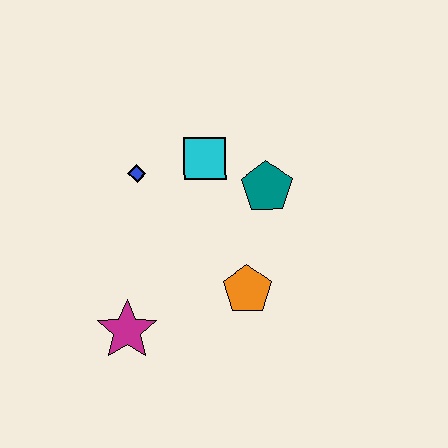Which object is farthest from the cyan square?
The magenta star is farthest from the cyan square.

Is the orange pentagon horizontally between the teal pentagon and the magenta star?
Yes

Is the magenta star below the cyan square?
Yes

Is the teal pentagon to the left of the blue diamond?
No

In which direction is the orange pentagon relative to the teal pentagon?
The orange pentagon is below the teal pentagon.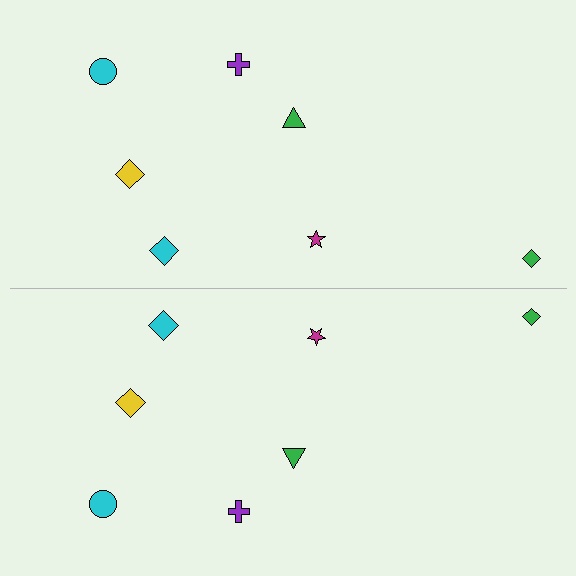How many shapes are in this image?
There are 14 shapes in this image.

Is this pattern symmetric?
Yes, this pattern has bilateral (reflection) symmetry.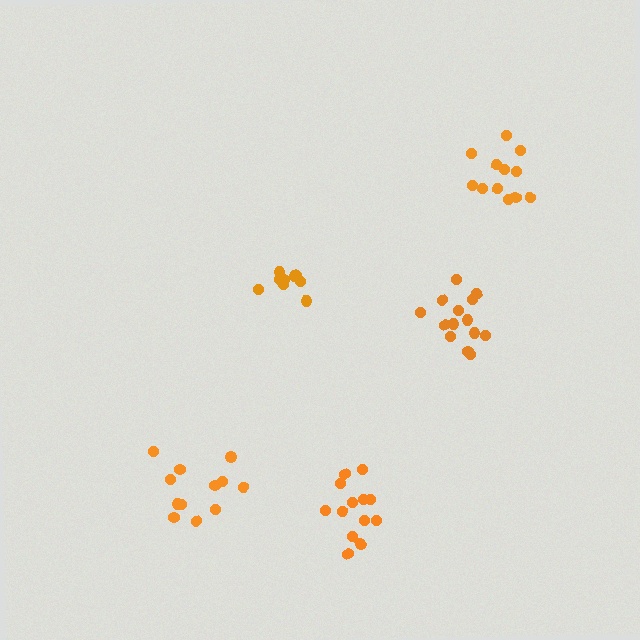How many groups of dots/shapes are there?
There are 5 groups.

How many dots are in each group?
Group 1: 14 dots, Group 2: 12 dots, Group 3: 12 dots, Group 4: 9 dots, Group 5: 13 dots (60 total).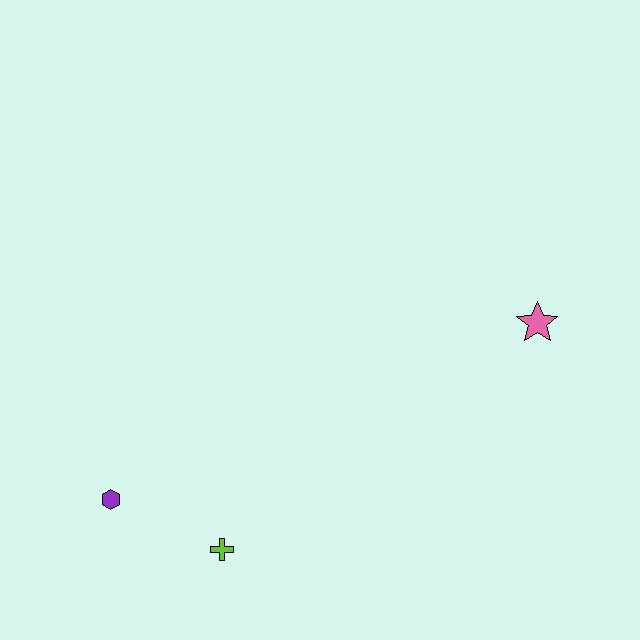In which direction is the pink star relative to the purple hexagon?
The pink star is to the right of the purple hexagon.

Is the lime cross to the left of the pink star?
Yes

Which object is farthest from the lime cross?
The pink star is farthest from the lime cross.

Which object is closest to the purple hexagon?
The lime cross is closest to the purple hexagon.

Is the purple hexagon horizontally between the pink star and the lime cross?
No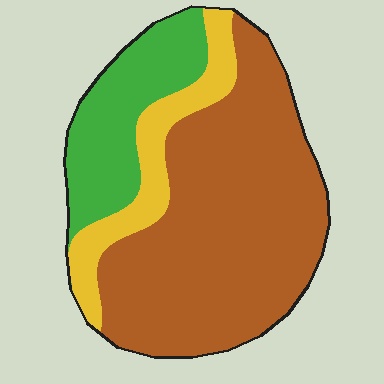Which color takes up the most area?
Brown, at roughly 65%.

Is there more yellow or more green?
Green.